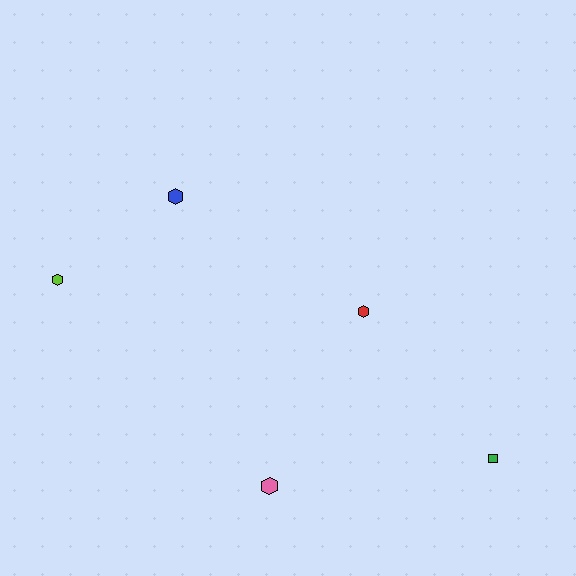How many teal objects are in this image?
There are no teal objects.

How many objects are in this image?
There are 5 objects.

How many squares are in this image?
There is 1 square.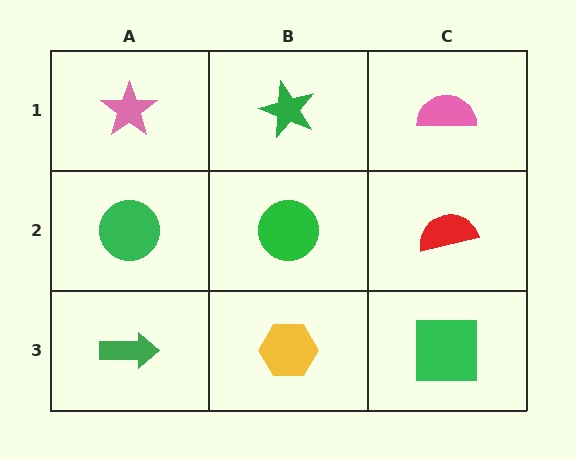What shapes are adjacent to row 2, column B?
A green star (row 1, column B), a yellow hexagon (row 3, column B), a green circle (row 2, column A), a red semicircle (row 2, column C).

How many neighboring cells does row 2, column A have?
3.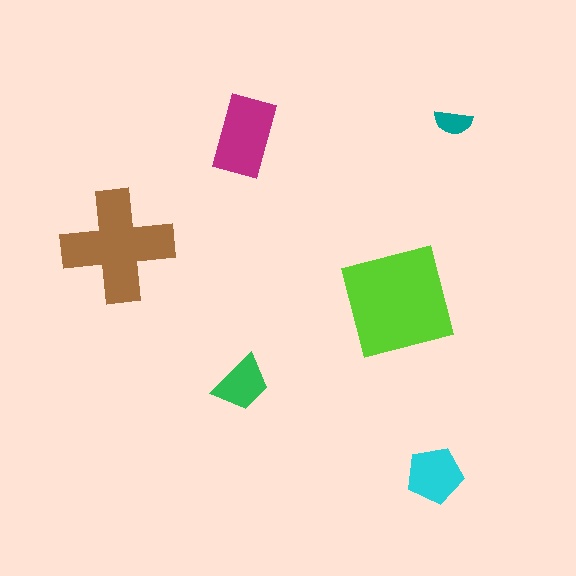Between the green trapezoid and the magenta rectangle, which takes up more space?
The magenta rectangle.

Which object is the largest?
The lime square.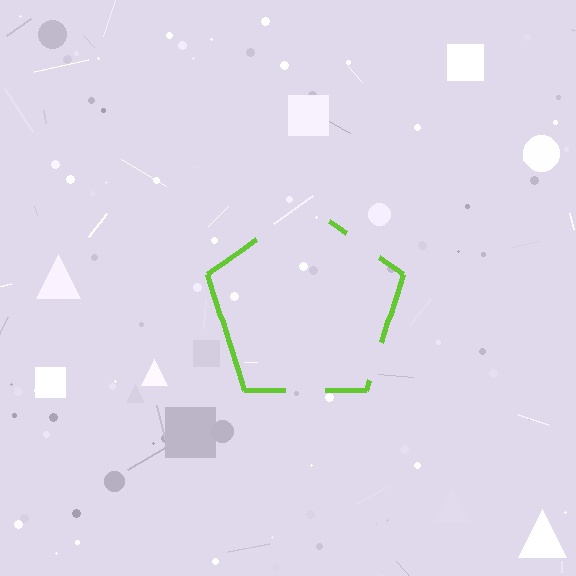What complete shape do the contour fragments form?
The contour fragments form a pentagon.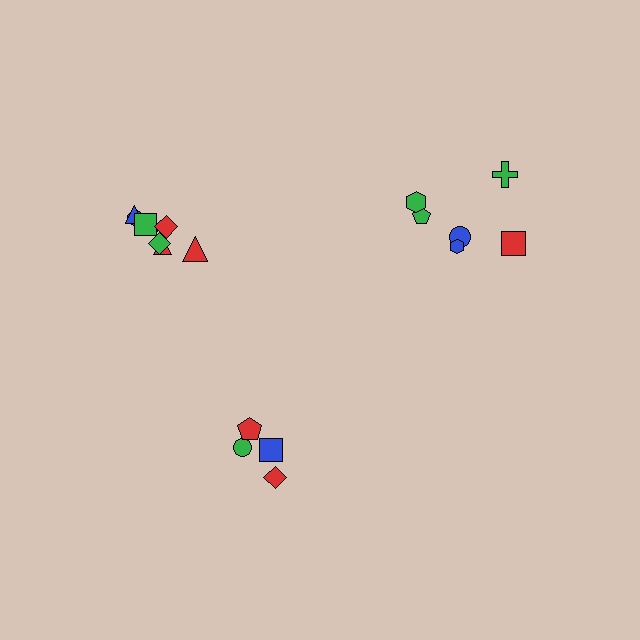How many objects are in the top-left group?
There are 8 objects.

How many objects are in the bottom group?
There are 4 objects.